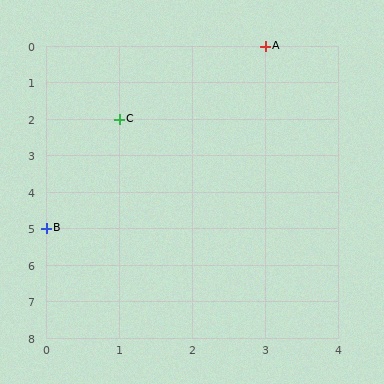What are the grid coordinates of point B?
Point B is at grid coordinates (0, 5).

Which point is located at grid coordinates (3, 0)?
Point A is at (3, 0).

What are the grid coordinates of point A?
Point A is at grid coordinates (3, 0).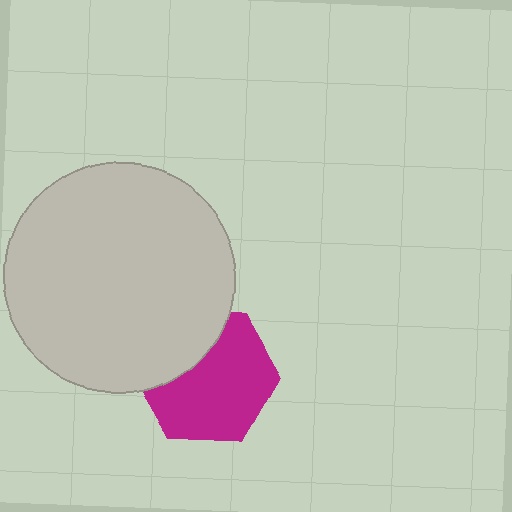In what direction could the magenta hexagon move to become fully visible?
The magenta hexagon could move toward the lower-right. That would shift it out from behind the light gray circle entirely.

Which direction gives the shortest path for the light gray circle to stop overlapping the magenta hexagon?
Moving toward the upper-left gives the shortest separation.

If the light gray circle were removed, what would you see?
You would see the complete magenta hexagon.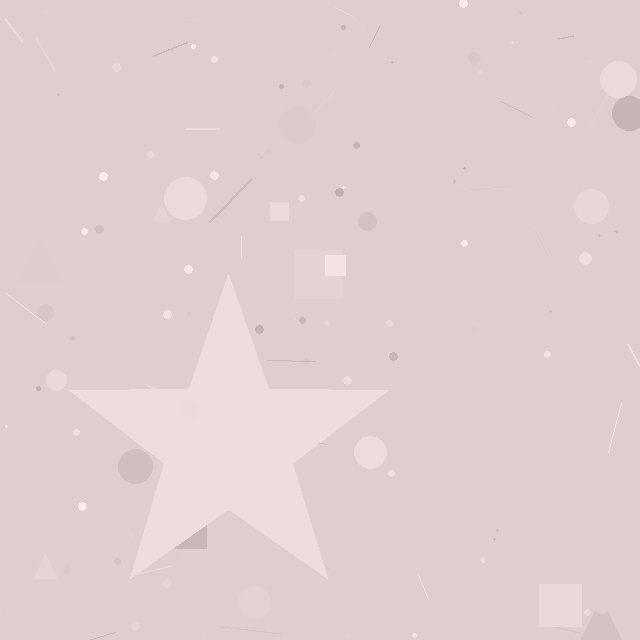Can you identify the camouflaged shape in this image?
The camouflaged shape is a star.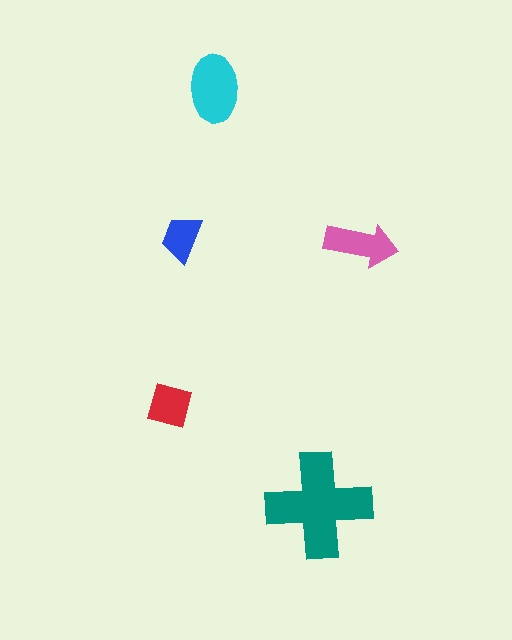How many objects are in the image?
There are 5 objects in the image.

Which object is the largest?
The teal cross.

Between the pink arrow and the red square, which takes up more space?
The pink arrow.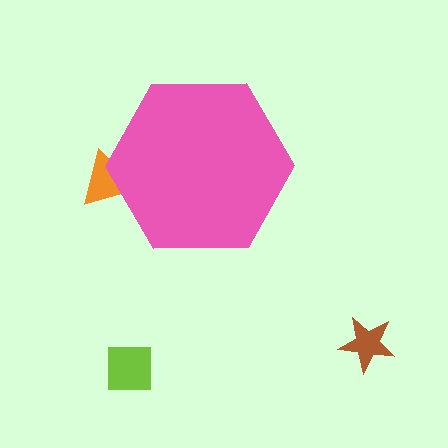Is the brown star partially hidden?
No, the brown star is fully visible.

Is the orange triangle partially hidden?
Yes, the orange triangle is partially hidden behind the pink hexagon.